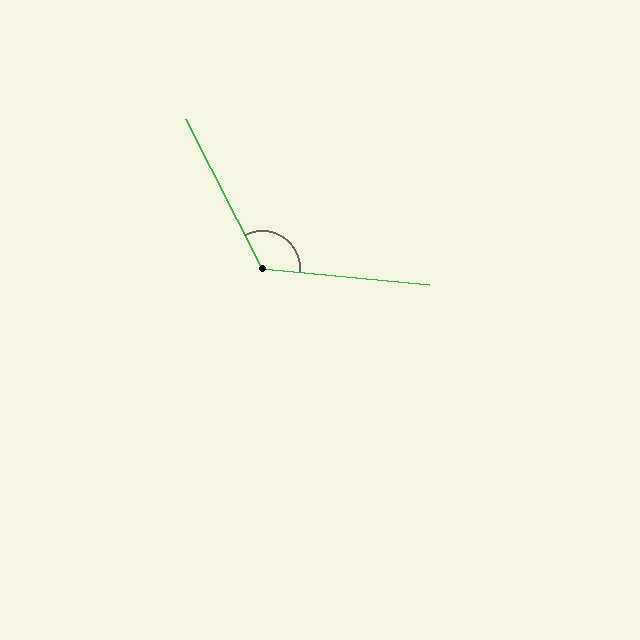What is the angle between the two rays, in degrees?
Approximately 123 degrees.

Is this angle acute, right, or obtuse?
It is obtuse.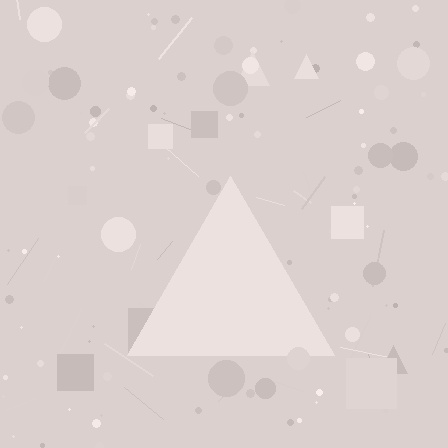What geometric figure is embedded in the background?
A triangle is embedded in the background.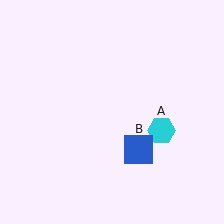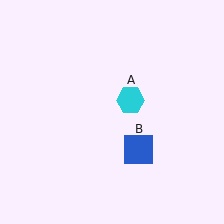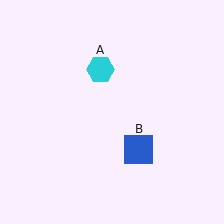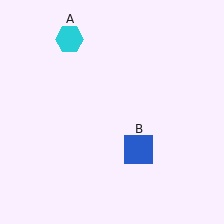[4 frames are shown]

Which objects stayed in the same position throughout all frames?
Blue square (object B) remained stationary.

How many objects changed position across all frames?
1 object changed position: cyan hexagon (object A).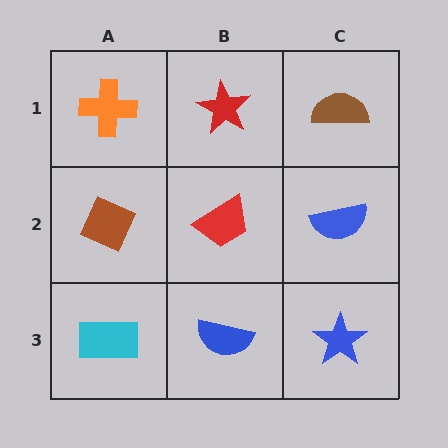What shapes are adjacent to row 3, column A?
A brown diamond (row 2, column A), a blue semicircle (row 3, column B).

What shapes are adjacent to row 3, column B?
A red trapezoid (row 2, column B), a cyan rectangle (row 3, column A), a blue star (row 3, column C).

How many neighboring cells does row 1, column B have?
3.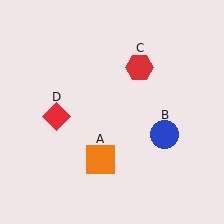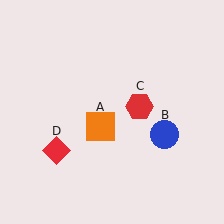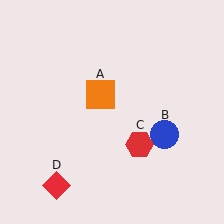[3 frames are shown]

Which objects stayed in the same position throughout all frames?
Blue circle (object B) remained stationary.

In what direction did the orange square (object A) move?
The orange square (object A) moved up.